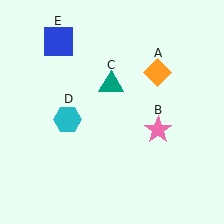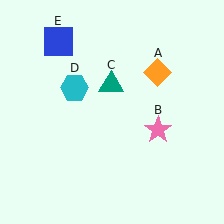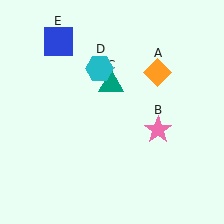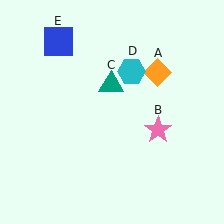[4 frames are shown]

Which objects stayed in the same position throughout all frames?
Orange diamond (object A) and pink star (object B) and teal triangle (object C) and blue square (object E) remained stationary.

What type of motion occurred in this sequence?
The cyan hexagon (object D) rotated clockwise around the center of the scene.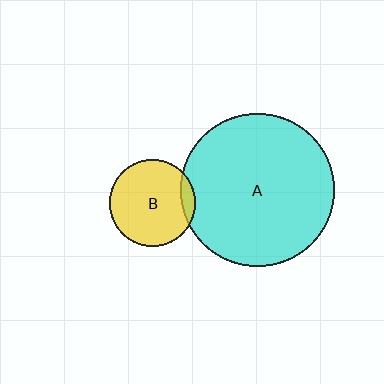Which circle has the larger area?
Circle A (cyan).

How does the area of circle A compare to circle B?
Approximately 3.1 times.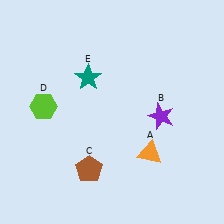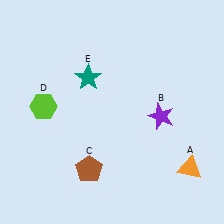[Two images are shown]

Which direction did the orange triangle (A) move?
The orange triangle (A) moved right.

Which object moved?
The orange triangle (A) moved right.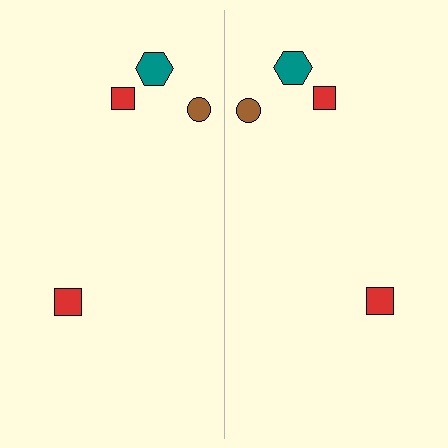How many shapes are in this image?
There are 8 shapes in this image.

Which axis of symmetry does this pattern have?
The pattern has a vertical axis of symmetry running through the center of the image.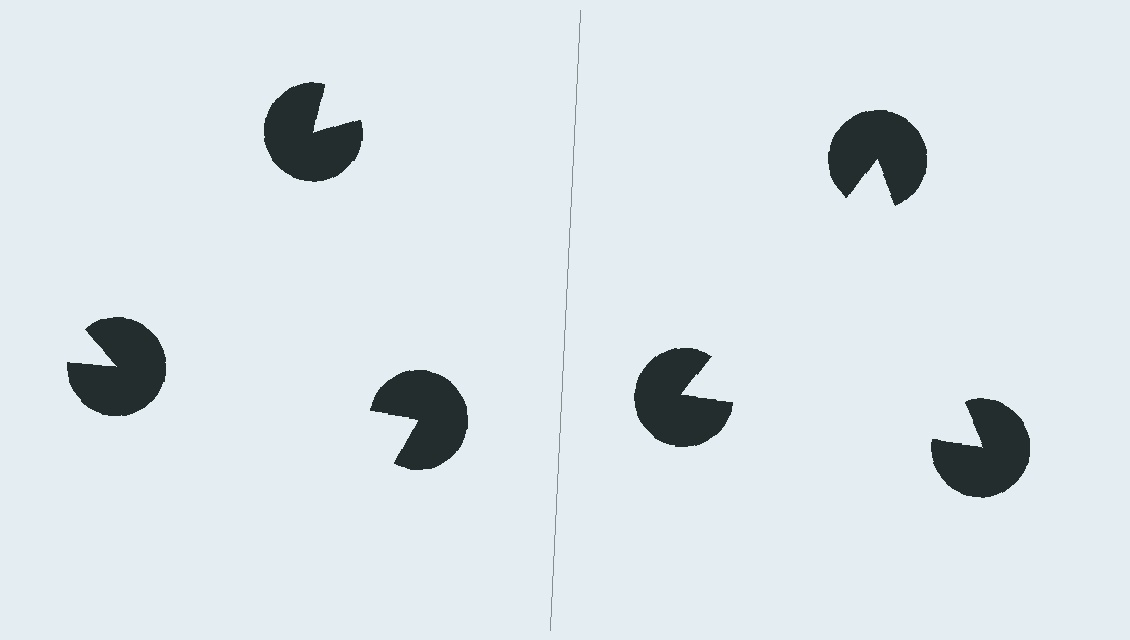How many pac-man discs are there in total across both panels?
6 — 3 on each side.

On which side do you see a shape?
An illusory triangle appears on the right side. On the left side the wedge cuts are rotated, so no coherent shape forms.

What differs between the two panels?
The pac-man discs are positioned identically on both sides; only the wedge orientations differ. On the right they align to a triangle; on the left they are misaligned.